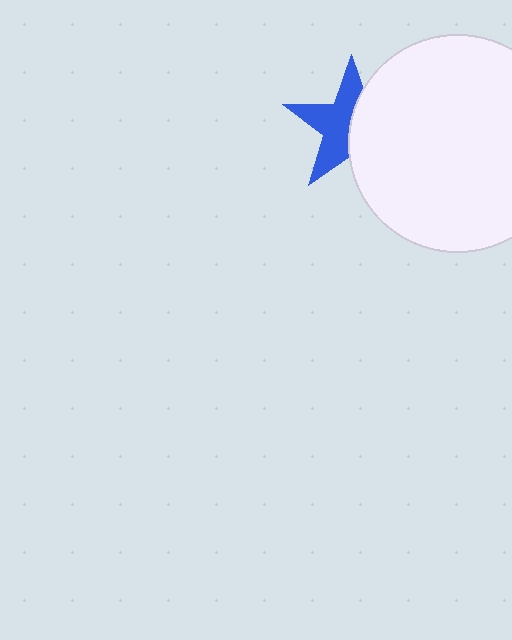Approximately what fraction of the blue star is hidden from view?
Roughly 46% of the blue star is hidden behind the white circle.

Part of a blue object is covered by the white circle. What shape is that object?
It is a star.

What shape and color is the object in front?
The object in front is a white circle.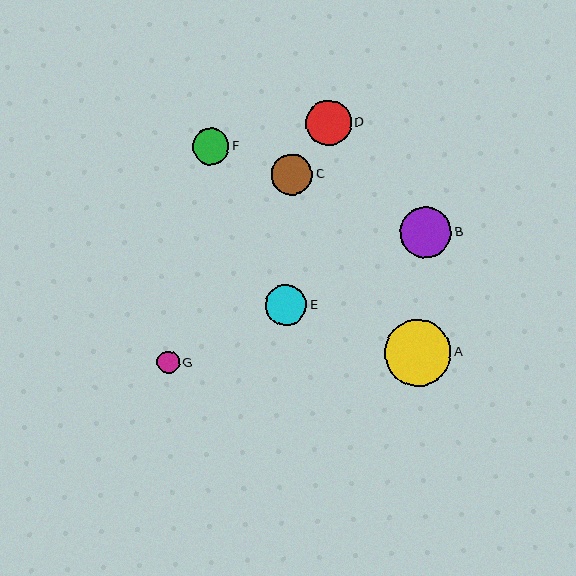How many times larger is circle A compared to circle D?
Circle A is approximately 1.4 times the size of circle D.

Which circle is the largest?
Circle A is the largest with a size of approximately 66 pixels.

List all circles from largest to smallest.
From largest to smallest: A, B, D, E, C, F, G.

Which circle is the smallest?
Circle G is the smallest with a size of approximately 23 pixels.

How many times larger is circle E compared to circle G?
Circle E is approximately 1.8 times the size of circle G.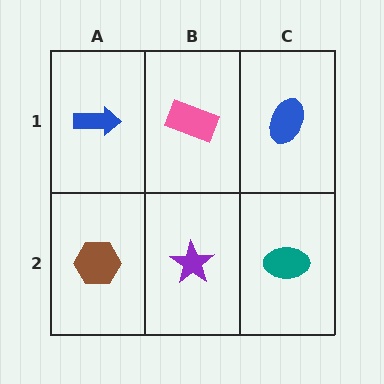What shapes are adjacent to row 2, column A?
A blue arrow (row 1, column A), a purple star (row 2, column B).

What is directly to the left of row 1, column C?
A pink rectangle.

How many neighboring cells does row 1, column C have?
2.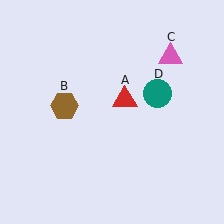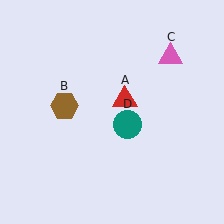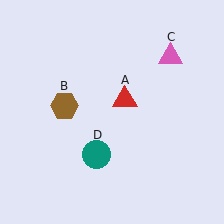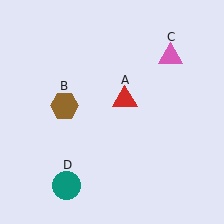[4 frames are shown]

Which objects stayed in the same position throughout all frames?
Red triangle (object A) and brown hexagon (object B) and pink triangle (object C) remained stationary.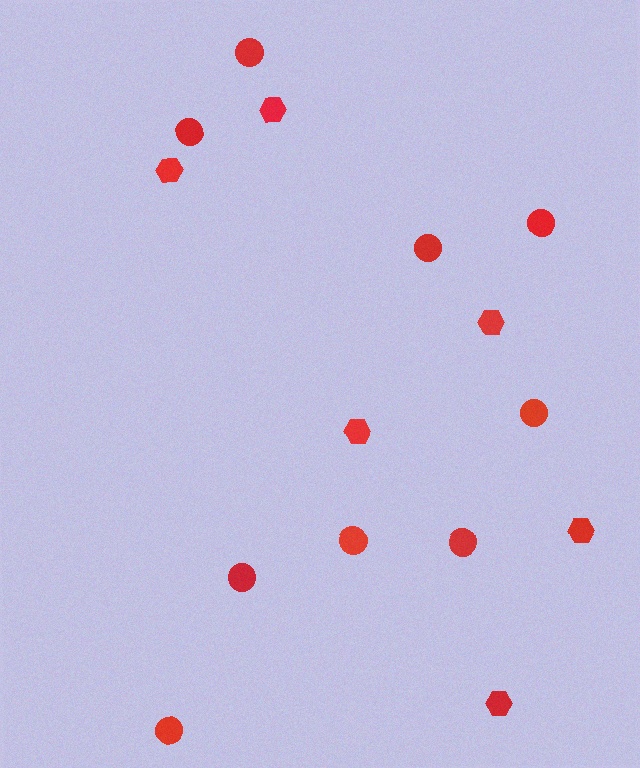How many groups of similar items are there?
There are 2 groups: one group of hexagons (6) and one group of circles (9).